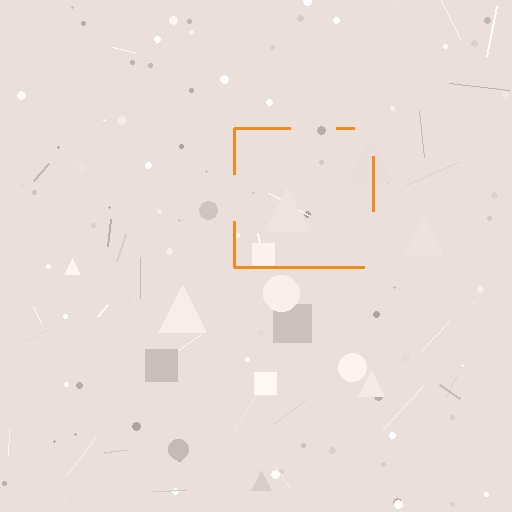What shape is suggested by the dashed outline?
The dashed outline suggests a square.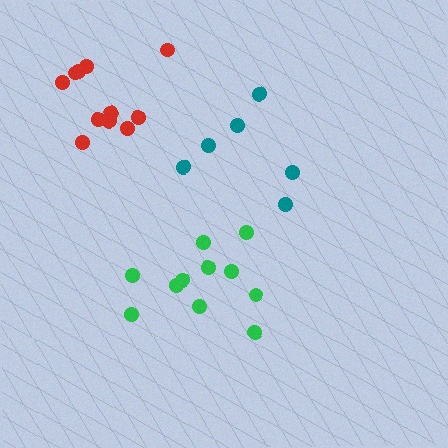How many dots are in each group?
Group 1: 6 dots, Group 2: 11 dots, Group 3: 11 dots (28 total).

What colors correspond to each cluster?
The clusters are colored: teal, green, red.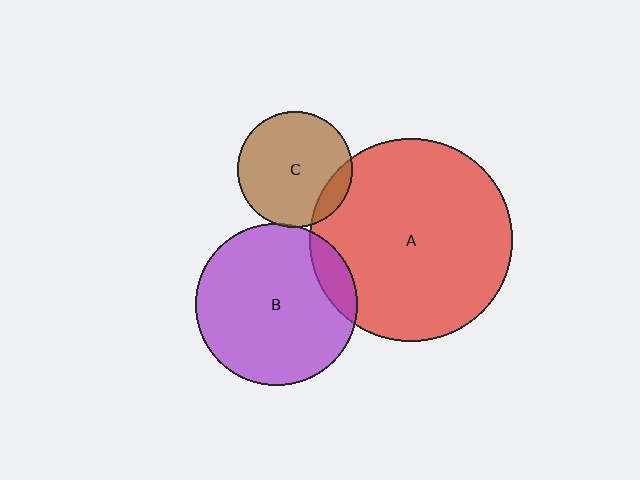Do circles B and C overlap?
Yes.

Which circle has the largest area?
Circle A (red).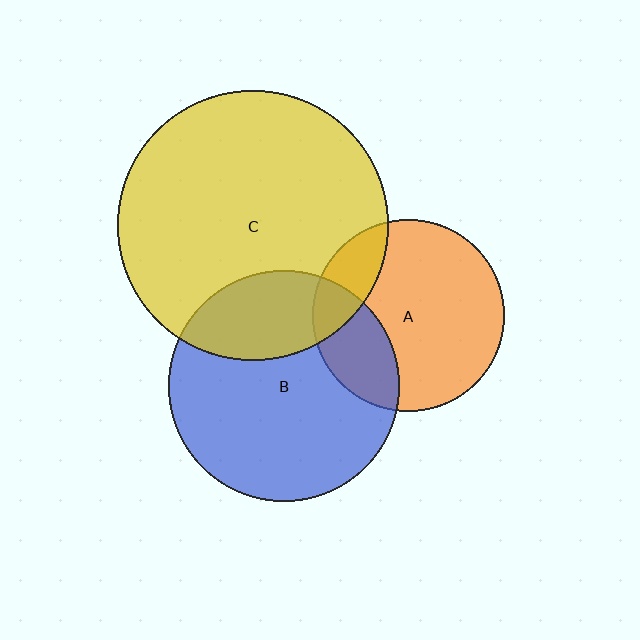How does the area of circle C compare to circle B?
Approximately 1.4 times.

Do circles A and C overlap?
Yes.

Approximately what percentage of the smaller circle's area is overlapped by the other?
Approximately 20%.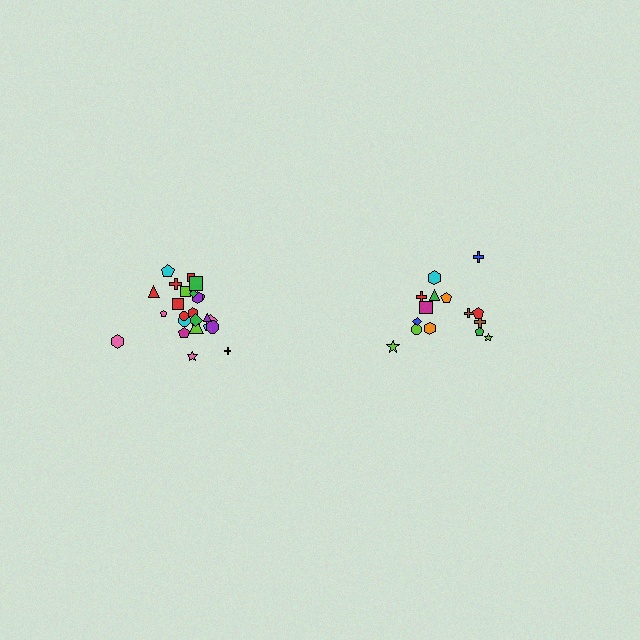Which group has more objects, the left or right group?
The left group.